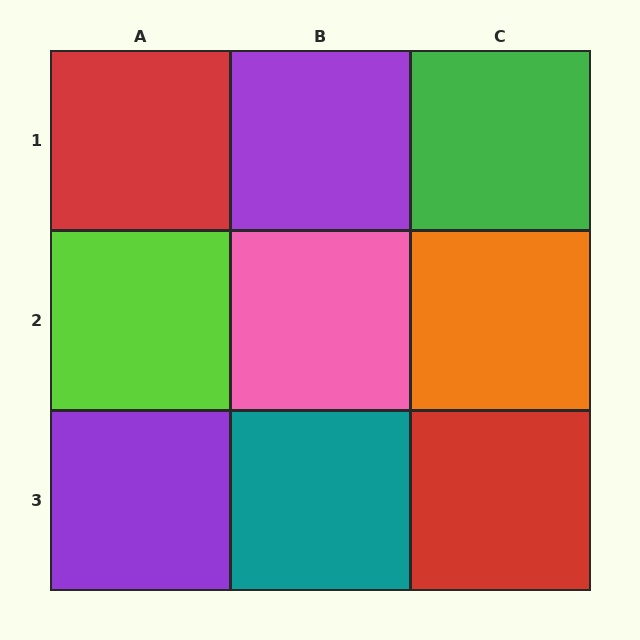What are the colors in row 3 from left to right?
Purple, teal, red.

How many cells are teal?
1 cell is teal.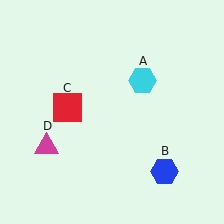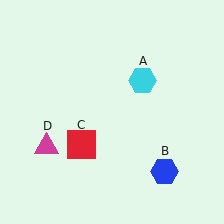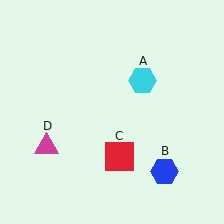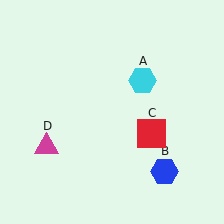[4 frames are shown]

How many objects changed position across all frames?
1 object changed position: red square (object C).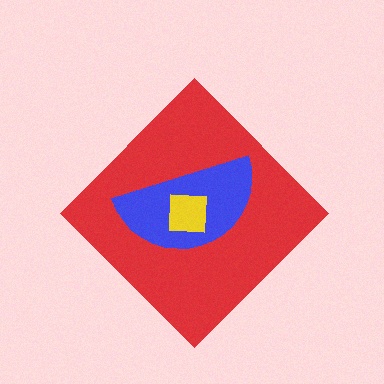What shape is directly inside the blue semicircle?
The yellow square.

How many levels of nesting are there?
3.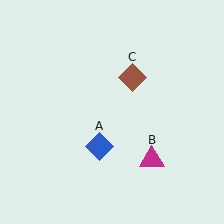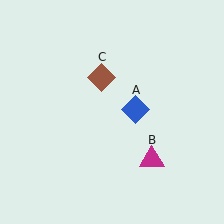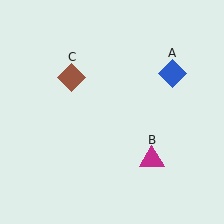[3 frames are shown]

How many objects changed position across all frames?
2 objects changed position: blue diamond (object A), brown diamond (object C).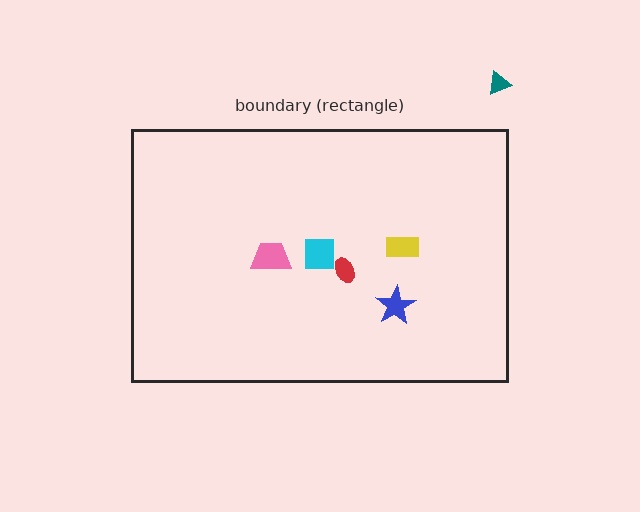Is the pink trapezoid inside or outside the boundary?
Inside.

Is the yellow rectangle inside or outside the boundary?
Inside.